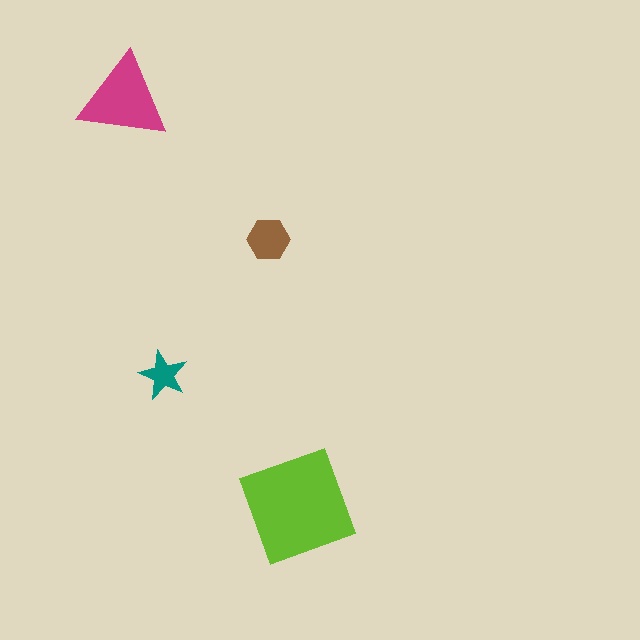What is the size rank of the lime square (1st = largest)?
1st.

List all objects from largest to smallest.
The lime square, the magenta triangle, the brown hexagon, the teal star.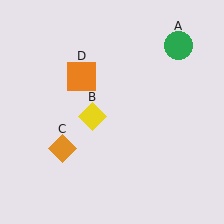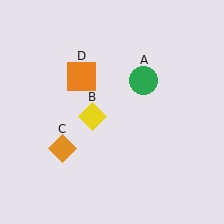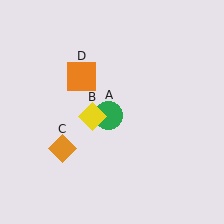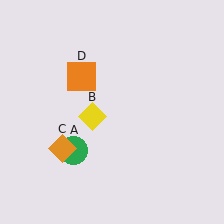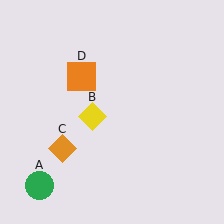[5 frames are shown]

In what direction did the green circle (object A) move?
The green circle (object A) moved down and to the left.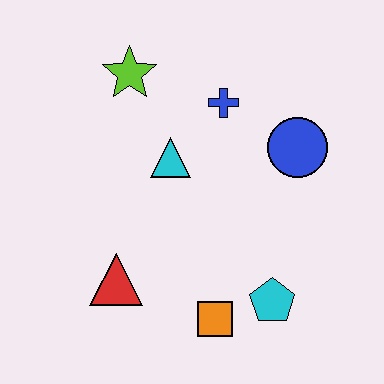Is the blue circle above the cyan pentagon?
Yes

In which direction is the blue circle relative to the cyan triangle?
The blue circle is to the right of the cyan triangle.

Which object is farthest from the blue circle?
The red triangle is farthest from the blue circle.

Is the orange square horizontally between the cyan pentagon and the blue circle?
No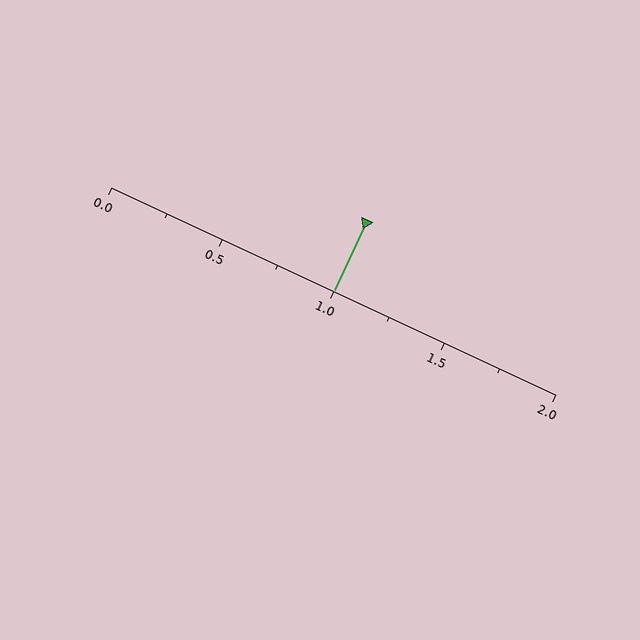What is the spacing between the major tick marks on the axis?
The major ticks are spaced 0.5 apart.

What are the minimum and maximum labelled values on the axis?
The axis runs from 0.0 to 2.0.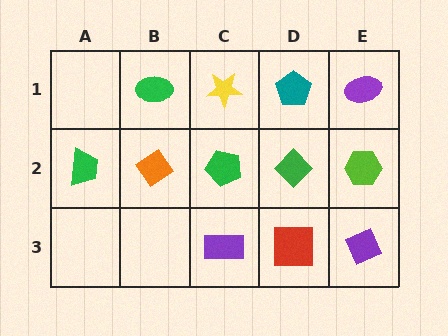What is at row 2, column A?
A green trapezoid.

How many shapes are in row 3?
3 shapes.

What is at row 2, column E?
A lime hexagon.